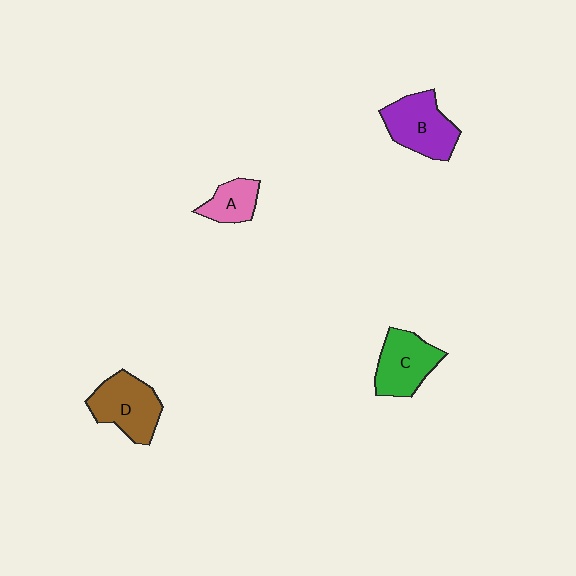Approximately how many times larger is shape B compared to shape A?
Approximately 1.8 times.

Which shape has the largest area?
Shape B (purple).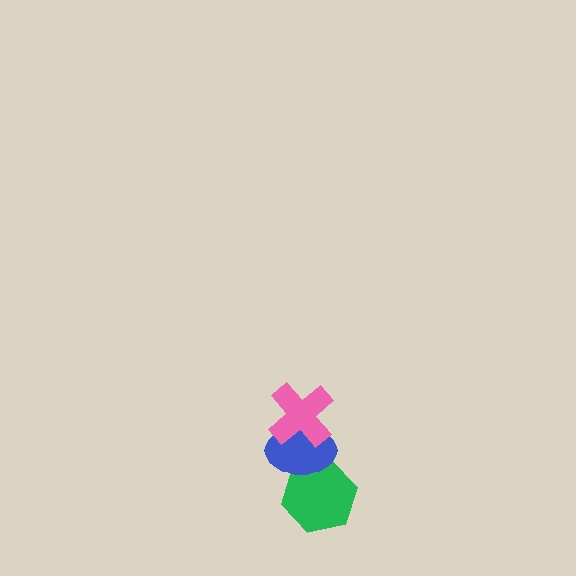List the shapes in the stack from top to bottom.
From top to bottom: the pink cross, the blue ellipse, the green hexagon.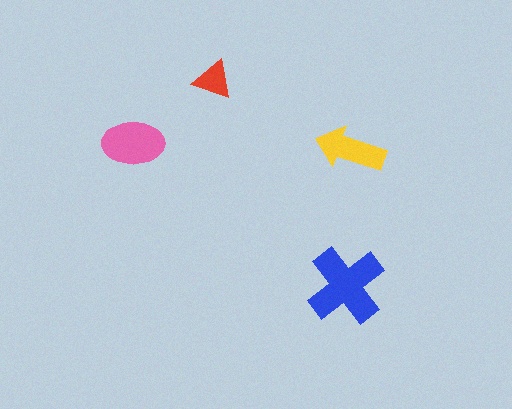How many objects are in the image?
There are 4 objects in the image.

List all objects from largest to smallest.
The blue cross, the pink ellipse, the yellow arrow, the red triangle.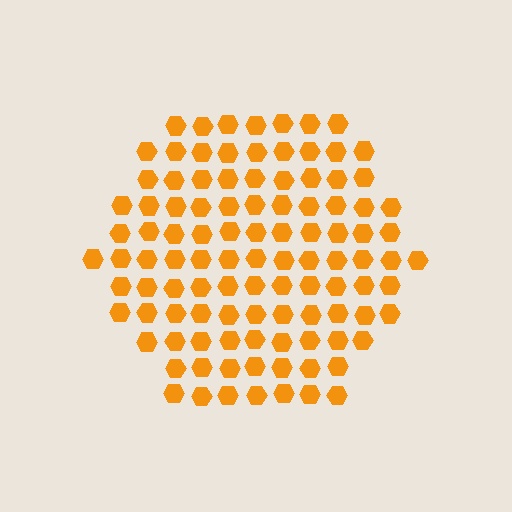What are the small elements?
The small elements are hexagons.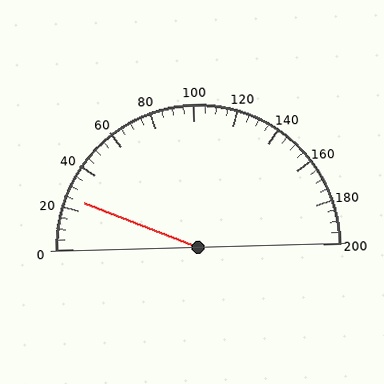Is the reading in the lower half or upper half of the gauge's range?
The reading is in the lower half of the range (0 to 200).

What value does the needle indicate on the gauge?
The needle indicates approximately 25.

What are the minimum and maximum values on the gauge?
The gauge ranges from 0 to 200.